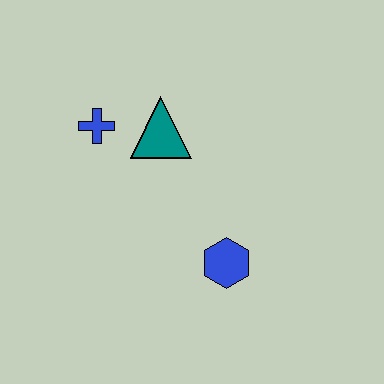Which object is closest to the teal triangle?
The blue cross is closest to the teal triangle.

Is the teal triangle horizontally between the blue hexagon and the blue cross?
Yes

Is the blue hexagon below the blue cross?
Yes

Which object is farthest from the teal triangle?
The blue hexagon is farthest from the teal triangle.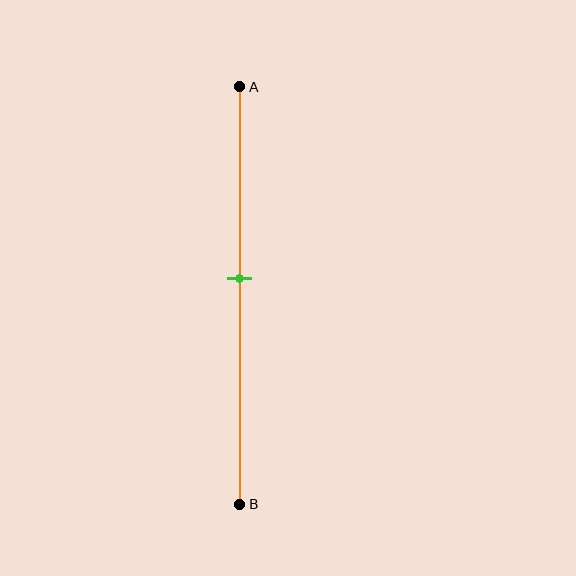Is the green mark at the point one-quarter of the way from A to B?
No, the mark is at about 45% from A, not at the 25% one-quarter point.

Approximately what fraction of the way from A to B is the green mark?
The green mark is approximately 45% of the way from A to B.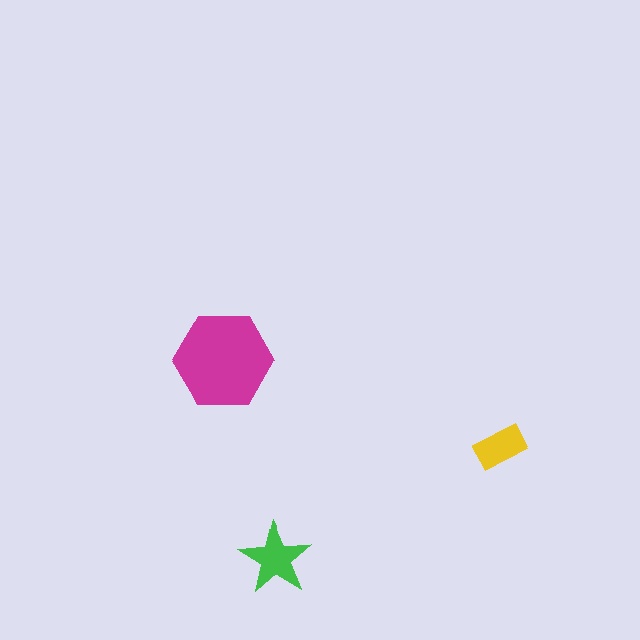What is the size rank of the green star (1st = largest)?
2nd.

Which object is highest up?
The magenta hexagon is topmost.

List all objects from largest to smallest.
The magenta hexagon, the green star, the yellow rectangle.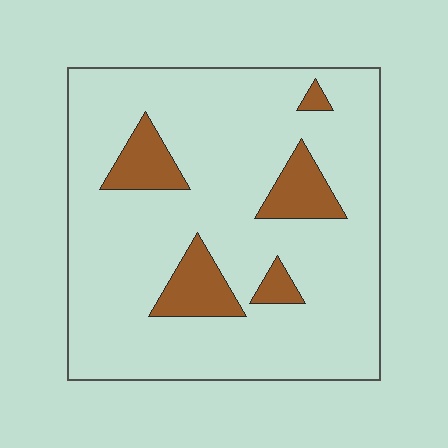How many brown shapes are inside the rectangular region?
5.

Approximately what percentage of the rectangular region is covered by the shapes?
Approximately 15%.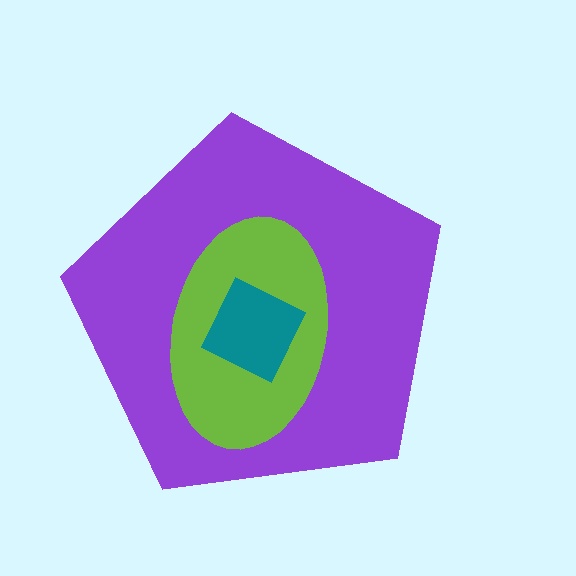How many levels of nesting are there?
3.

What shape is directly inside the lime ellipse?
The teal square.